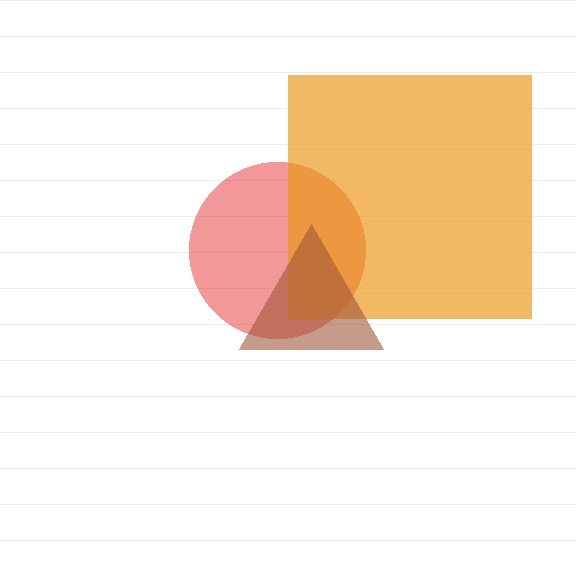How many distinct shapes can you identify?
There are 3 distinct shapes: a red circle, an orange square, a brown triangle.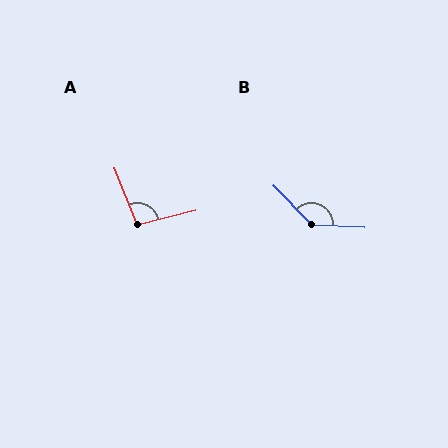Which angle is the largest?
B, at approximately 137 degrees.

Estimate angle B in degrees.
Approximately 137 degrees.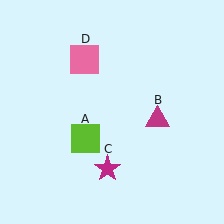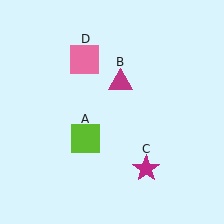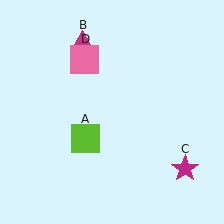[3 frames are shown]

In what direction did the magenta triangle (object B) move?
The magenta triangle (object B) moved up and to the left.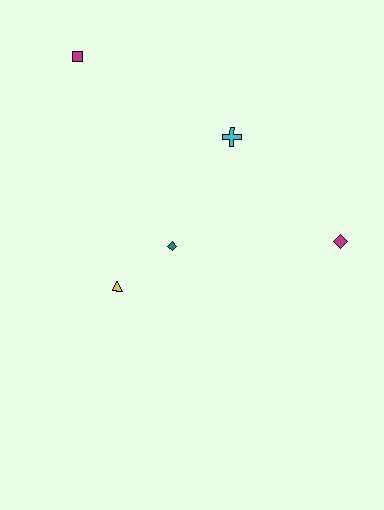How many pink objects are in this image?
There are no pink objects.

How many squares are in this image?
There is 1 square.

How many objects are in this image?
There are 5 objects.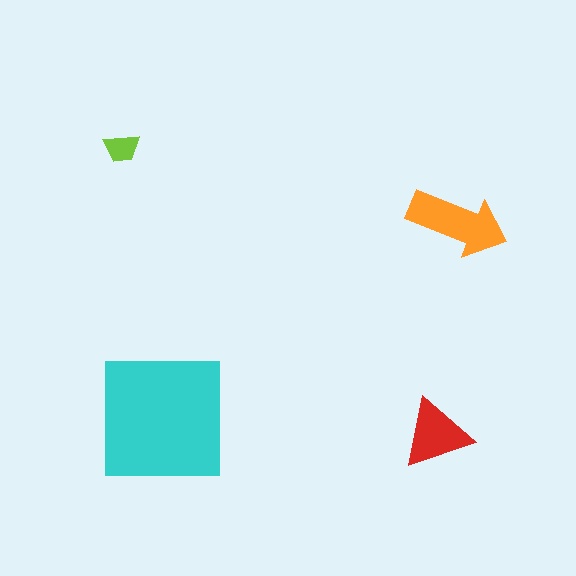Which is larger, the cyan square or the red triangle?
The cyan square.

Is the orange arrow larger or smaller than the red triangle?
Larger.